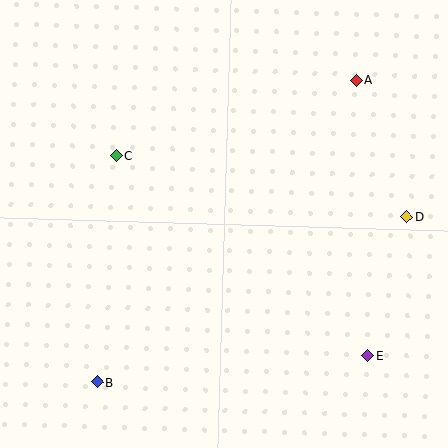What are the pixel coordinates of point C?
Point C is at (116, 156).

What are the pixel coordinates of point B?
Point B is at (98, 382).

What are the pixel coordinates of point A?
Point A is at (356, 80).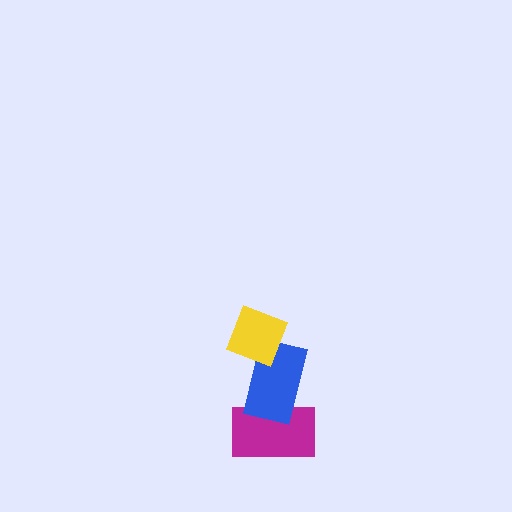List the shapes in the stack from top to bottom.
From top to bottom: the yellow diamond, the blue rectangle, the magenta rectangle.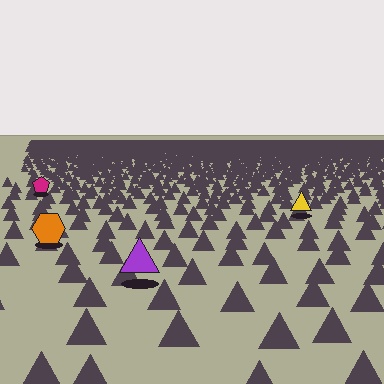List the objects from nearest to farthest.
From nearest to farthest: the purple triangle, the orange hexagon, the yellow triangle, the magenta pentagon.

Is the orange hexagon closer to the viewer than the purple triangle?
No. The purple triangle is closer — you can tell from the texture gradient: the ground texture is coarser near it.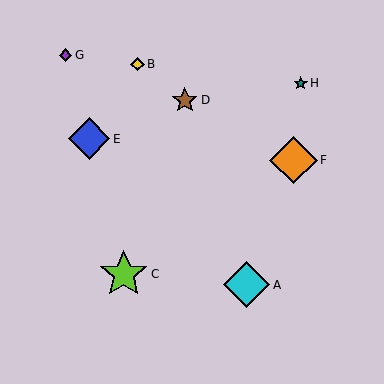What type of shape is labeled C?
Shape C is a lime star.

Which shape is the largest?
The lime star (labeled C) is the largest.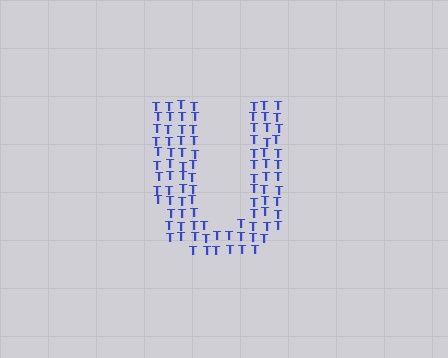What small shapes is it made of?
It is made of small letter T's.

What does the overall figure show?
The overall figure shows the letter U.